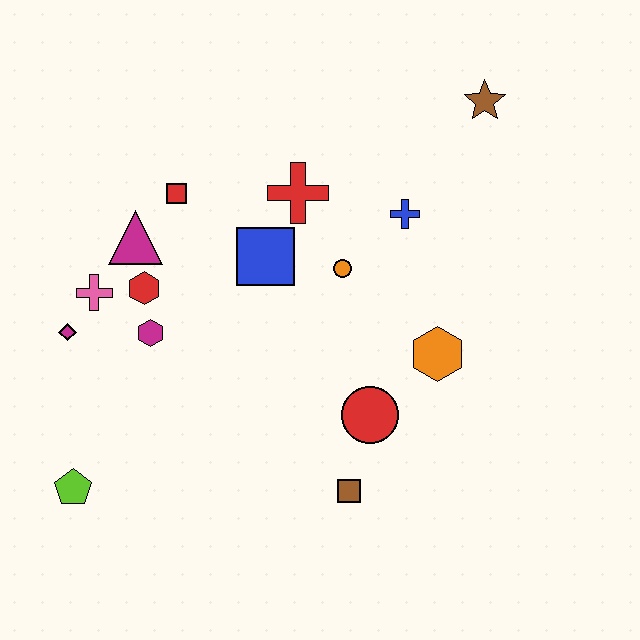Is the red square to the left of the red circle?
Yes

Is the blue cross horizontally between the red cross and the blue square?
No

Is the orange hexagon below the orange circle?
Yes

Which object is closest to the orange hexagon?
The red circle is closest to the orange hexagon.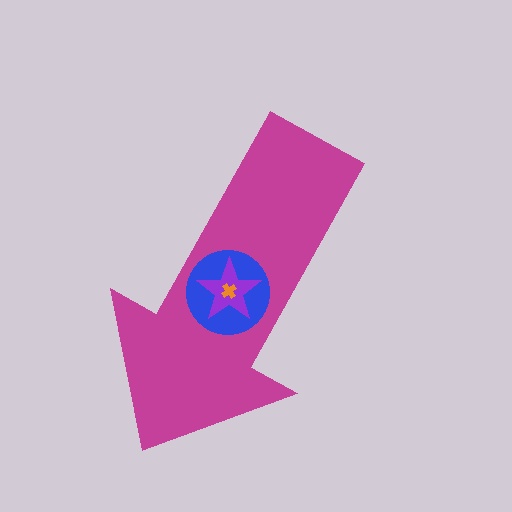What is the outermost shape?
The magenta arrow.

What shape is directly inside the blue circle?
The purple star.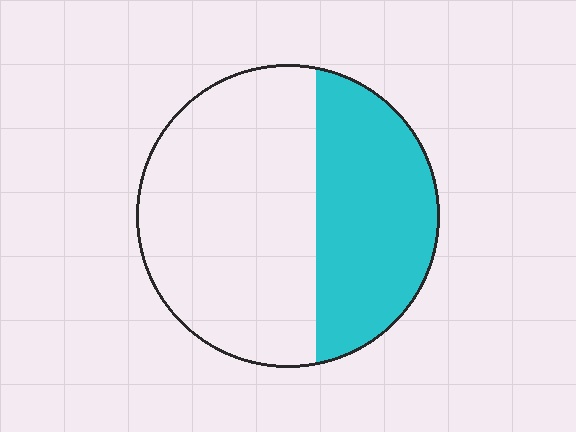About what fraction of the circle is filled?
About three eighths (3/8).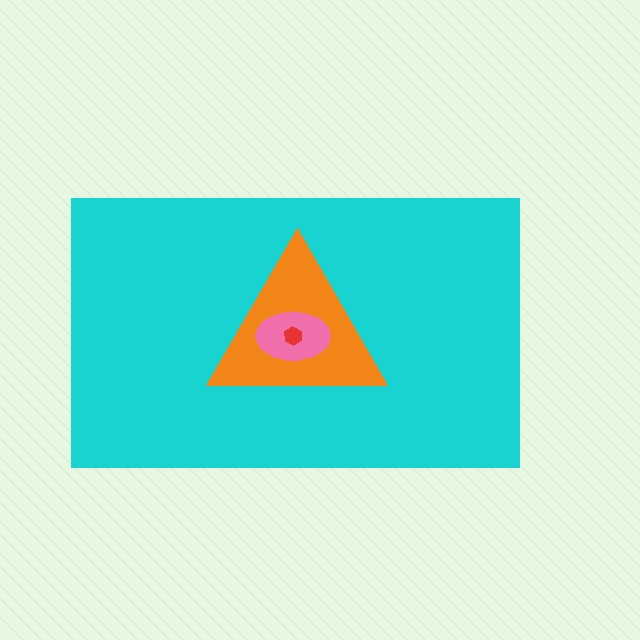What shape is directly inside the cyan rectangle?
The orange triangle.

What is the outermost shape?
The cyan rectangle.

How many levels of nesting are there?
4.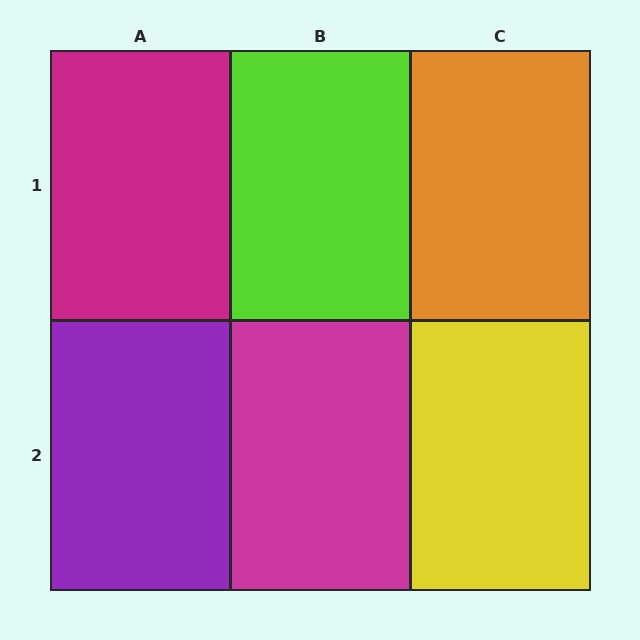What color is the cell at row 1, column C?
Orange.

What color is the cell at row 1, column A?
Magenta.